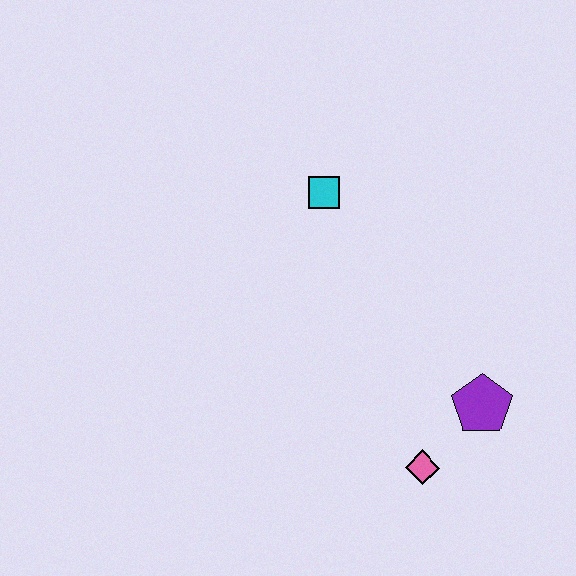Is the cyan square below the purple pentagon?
No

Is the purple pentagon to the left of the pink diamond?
No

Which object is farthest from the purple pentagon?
The cyan square is farthest from the purple pentagon.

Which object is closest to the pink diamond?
The purple pentagon is closest to the pink diamond.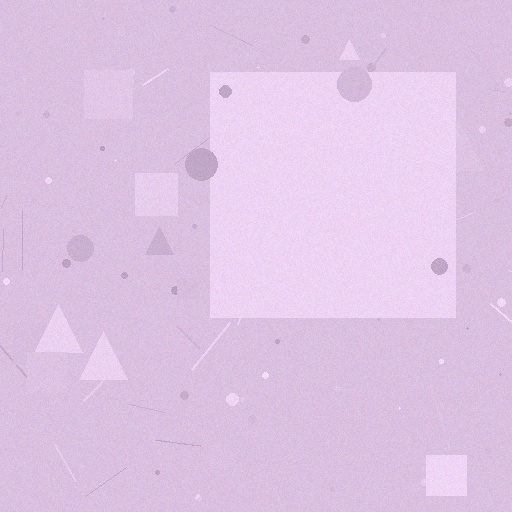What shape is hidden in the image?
A square is hidden in the image.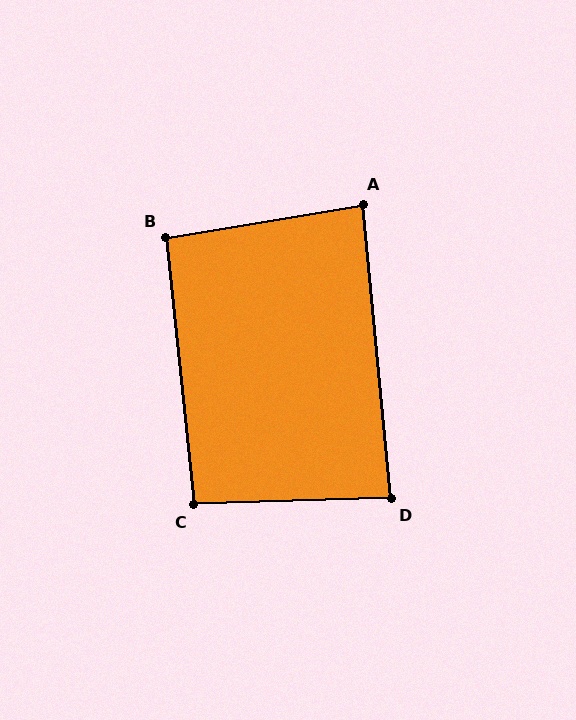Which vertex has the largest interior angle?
C, at approximately 94 degrees.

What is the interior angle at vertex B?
Approximately 94 degrees (approximately right).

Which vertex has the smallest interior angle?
A, at approximately 86 degrees.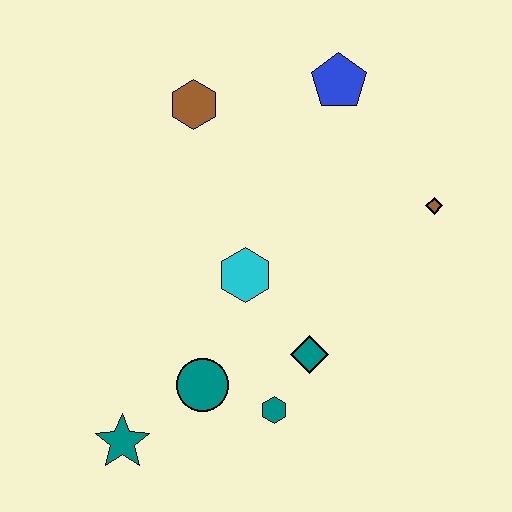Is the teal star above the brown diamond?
No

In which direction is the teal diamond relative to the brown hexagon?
The teal diamond is below the brown hexagon.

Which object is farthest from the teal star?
The blue pentagon is farthest from the teal star.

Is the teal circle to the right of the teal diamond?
No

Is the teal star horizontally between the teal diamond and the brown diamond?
No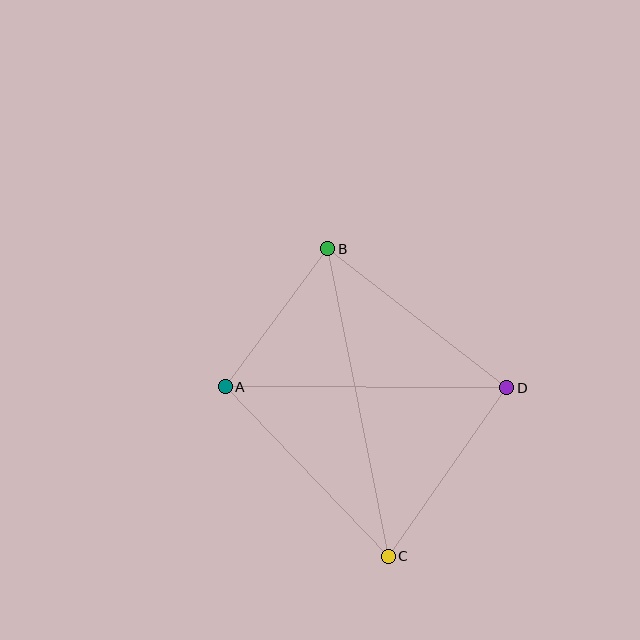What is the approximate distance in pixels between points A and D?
The distance between A and D is approximately 281 pixels.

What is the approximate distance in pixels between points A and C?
The distance between A and C is approximately 235 pixels.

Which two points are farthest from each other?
Points B and C are farthest from each other.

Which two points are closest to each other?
Points A and B are closest to each other.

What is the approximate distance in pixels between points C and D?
The distance between C and D is approximately 206 pixels.